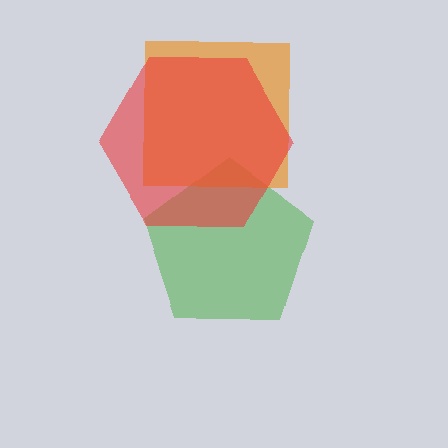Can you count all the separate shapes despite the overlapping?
Yes, there are 3 separate shapes.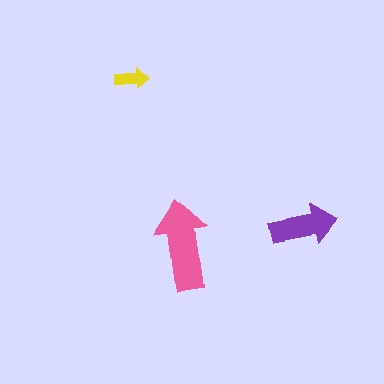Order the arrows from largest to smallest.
the pink one, the purple one, the yellow one.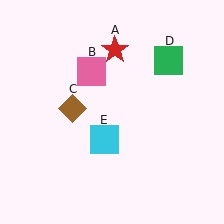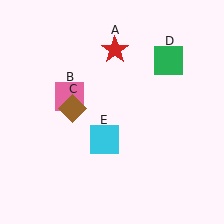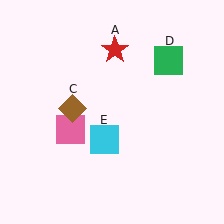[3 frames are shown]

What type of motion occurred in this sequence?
The pink square (object B) rotated counterclockwise around the center of the scene.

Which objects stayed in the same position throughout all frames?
Red star (object A) and brown diamond (object C) and green square (object D) and cyan square (object E) remained stationary.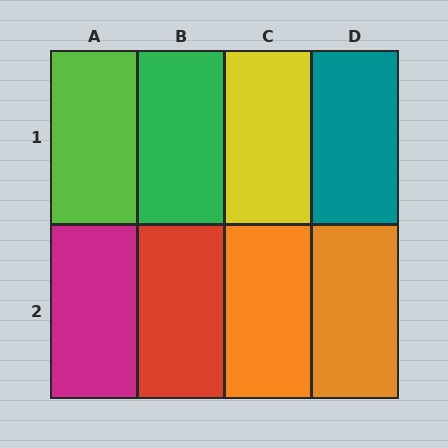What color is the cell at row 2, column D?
Orange.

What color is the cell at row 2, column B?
Red.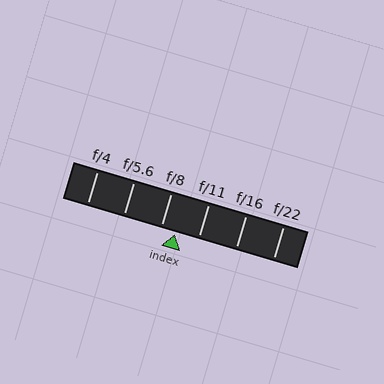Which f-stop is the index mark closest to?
The index mark is closest to f/8.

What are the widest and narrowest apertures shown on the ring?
The widest aperture shown is f/4 and the narrowest is f/22.